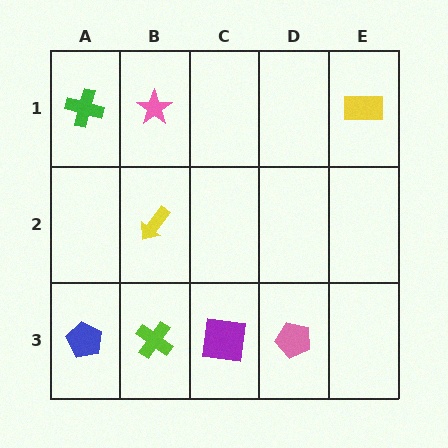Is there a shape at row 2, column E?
No, that cell is empty.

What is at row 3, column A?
A blue pentagon.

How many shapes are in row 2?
1 shape.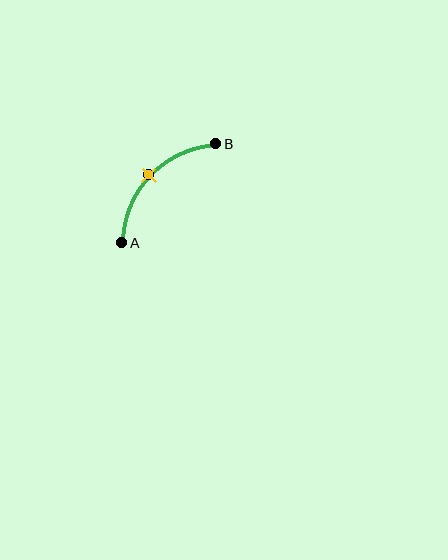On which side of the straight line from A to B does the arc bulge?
The arc bulges above and to the left of the straight line connecting A and B.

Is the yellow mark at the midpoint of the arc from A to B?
Yes. The yellow mark lies on the arc at equal arc-length from both A and B — it is the arc midpoint.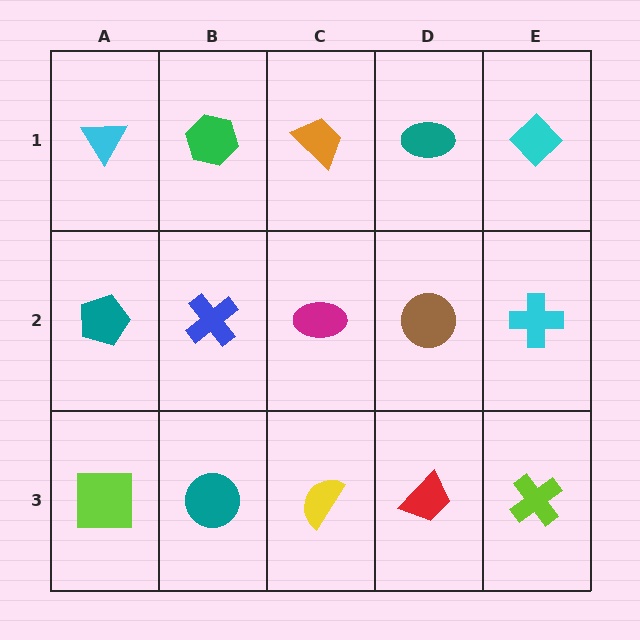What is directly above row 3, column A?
A teal pentagon.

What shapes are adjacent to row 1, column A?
A teal pentagon (row 2, column A), a green hexagon (row 1, column B).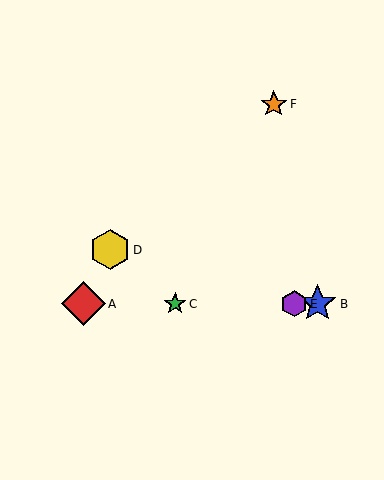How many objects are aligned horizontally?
4 objects (A, B, C, E) are aligned horizontally.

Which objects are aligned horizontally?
Objects A, B, C, E are aligned horizontally.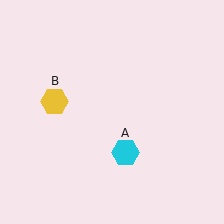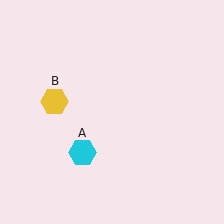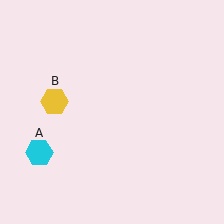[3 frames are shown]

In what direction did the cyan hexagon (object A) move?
The cyan hexagon (object A) moved left.